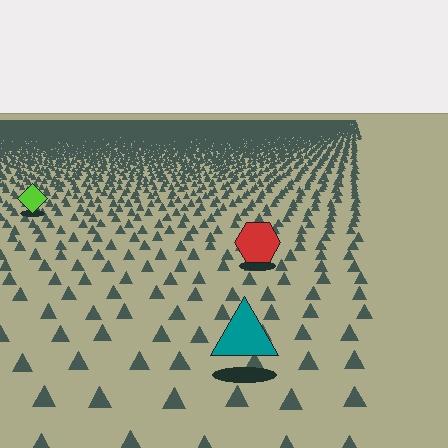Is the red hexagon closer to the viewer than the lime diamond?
Yes. The red hexagon is closer — you can tell from the texture gradient: the ground texture is coarser near it.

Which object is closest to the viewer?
The teal triangle is closest. The texture marks near it are larger and more spread out.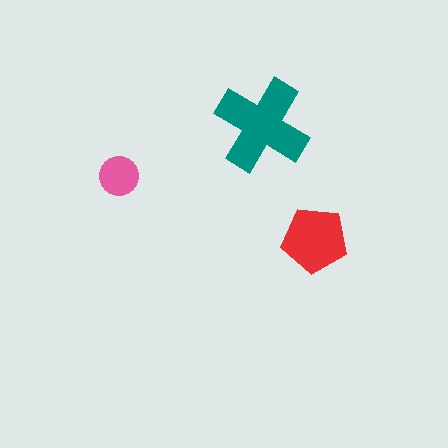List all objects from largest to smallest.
The teal cross, the red pentagon, the pink circle.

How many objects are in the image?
There are 3 objects in the image.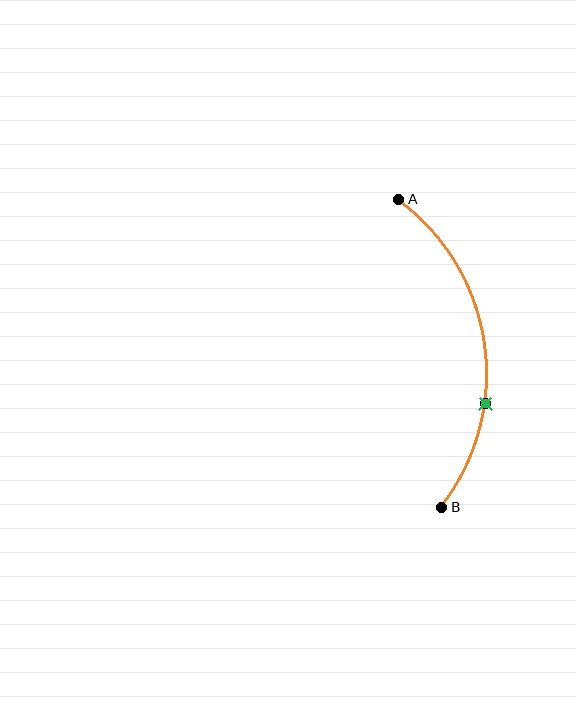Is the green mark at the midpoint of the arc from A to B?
No. The green mark lies on the arc but is closer to endpoint B. The arc midpoint would be at the point on the curve equidistant along the arc from both A and B.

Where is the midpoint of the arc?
The arc midpoint is the point on the curve farthest from the straight line joining A and B. It sits to the right of that line.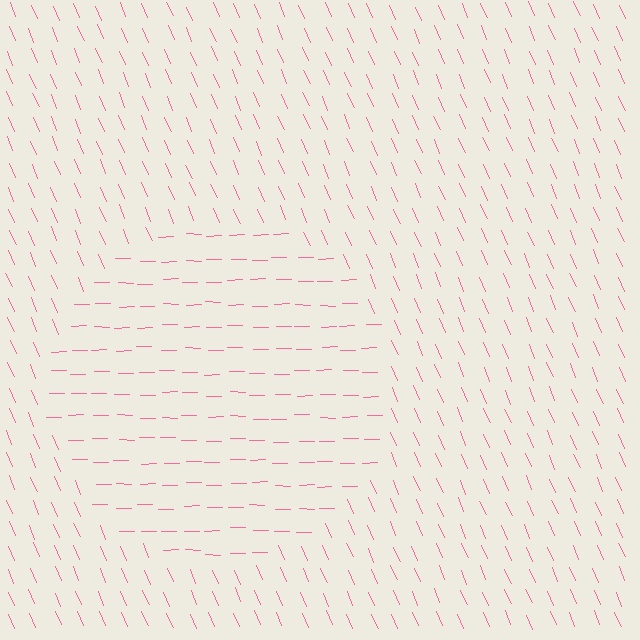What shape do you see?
I see a circle.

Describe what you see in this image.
The image is filled with small pink line segments. A circle region in the image has lines oriented differently from the surrounding lines, creating a visible texture boundary.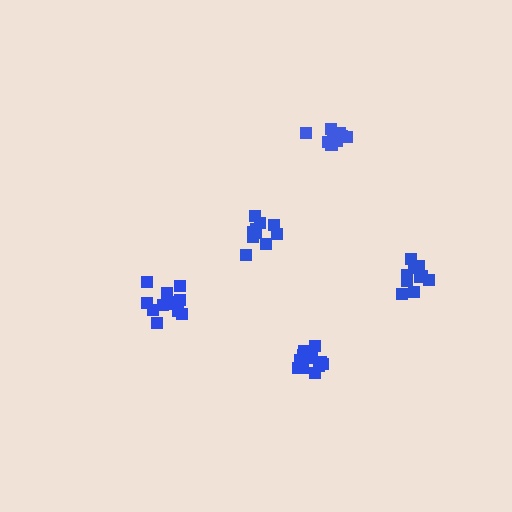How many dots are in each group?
Group 1: 11 dots, Group 2: 10 dots, Group 3: 14 dots, Group 4: 11 dots, Group 5: 14 dots (60 total).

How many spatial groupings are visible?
There are 5 spatial groupings.